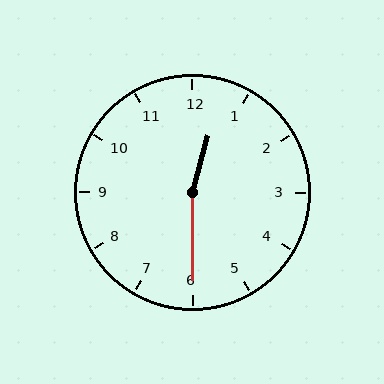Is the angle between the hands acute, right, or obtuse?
It is obtuse.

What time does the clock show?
12:30.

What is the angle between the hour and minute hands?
Approximately 165 degrees.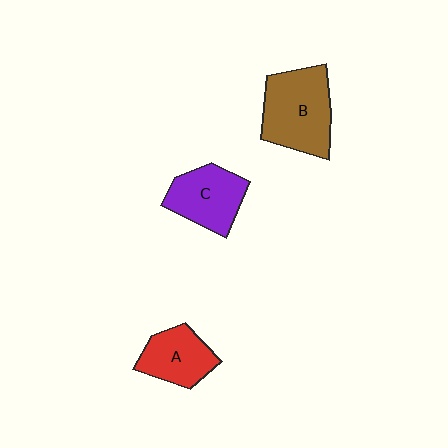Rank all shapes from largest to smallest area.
From largest to smallest: B (brown), C (purple), A (red).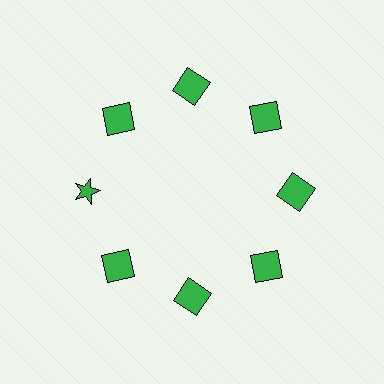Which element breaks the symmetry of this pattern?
The green star at roughly the 9 o'clock position breaks the symmetry. All other shapes are green squares.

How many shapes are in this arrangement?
There are 8 shapes arranged in a ring pattern.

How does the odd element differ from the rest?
It has a different shape: star instead of square.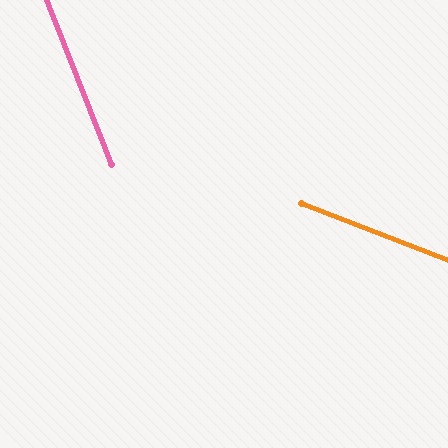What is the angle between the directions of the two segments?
Approximately 47 degrees.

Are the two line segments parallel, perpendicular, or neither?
Neither parallel nor perpendicular — they differ by about 47°.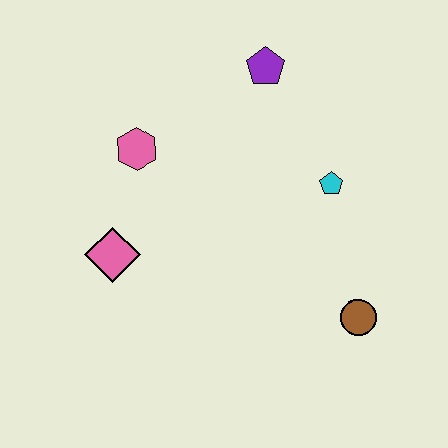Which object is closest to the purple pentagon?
The cyan pentagon is closest to the purple pentagon.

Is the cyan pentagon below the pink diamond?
No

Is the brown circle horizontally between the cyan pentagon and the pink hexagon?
No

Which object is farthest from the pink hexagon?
The brown circle is farthest from the pink hexagon.